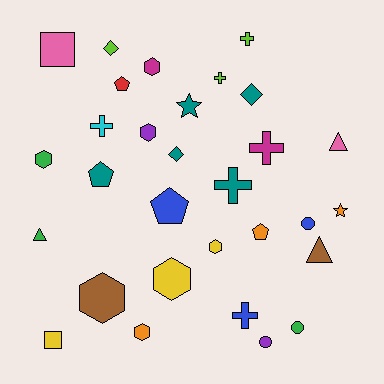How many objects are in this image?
There are 30 objects.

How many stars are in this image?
There are 2 stars.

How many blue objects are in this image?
There are 3 blue objects.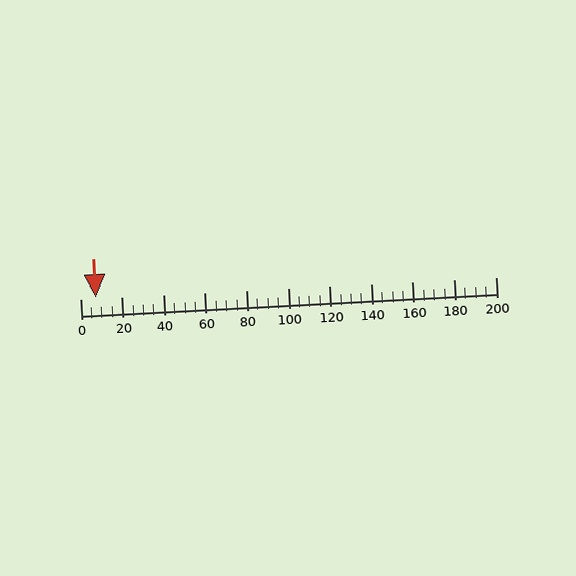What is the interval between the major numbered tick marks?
The major tick marks are spaced 20 units apart.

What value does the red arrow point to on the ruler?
The red arrow points to approximately 7.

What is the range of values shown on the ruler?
The ruler shows values from 0 to 200.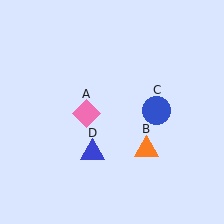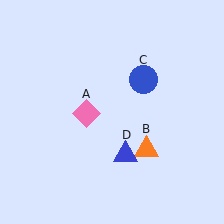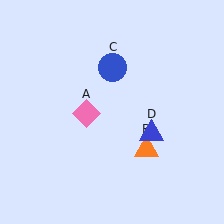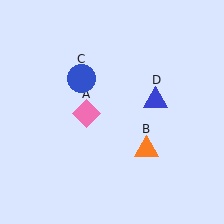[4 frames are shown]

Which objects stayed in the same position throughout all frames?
Pink diamond (object A) and orange triangle (object B) remained stationary.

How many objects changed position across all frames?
2 objects changed position: blue circle (object C), blue triangle (object D).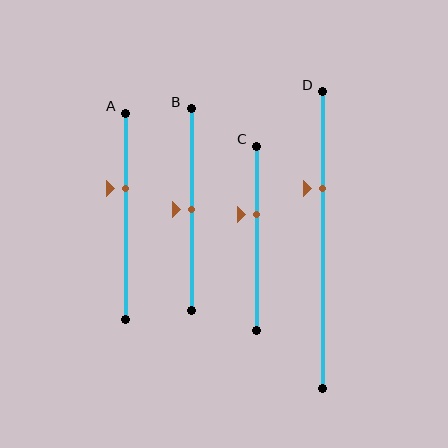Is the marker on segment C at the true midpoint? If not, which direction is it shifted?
No, the marker on segment C is shifted upward by about 13% of the segment length.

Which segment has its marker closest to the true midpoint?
Segment B has its marker closest to the true midpoint.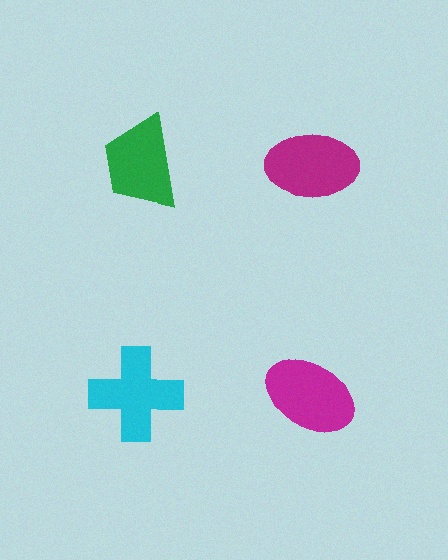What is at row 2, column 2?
A magenta ellipse.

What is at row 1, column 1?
A green trapezoid.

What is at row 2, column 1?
A cyan cross.